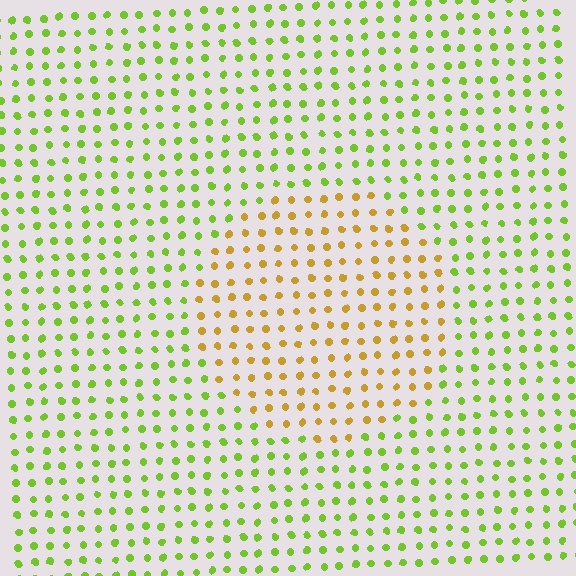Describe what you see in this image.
The image is filled with small lime elements in a uniform arrangement. A circle-shaped region is visible where the elements are tinted to a slightly different hue, forming a subtle color boundary.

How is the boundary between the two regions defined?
The boundary is defined purely by a slight shift in hue (about 49 degrees). Spacing, size, and orientation are identical on both sides.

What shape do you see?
I see a circle.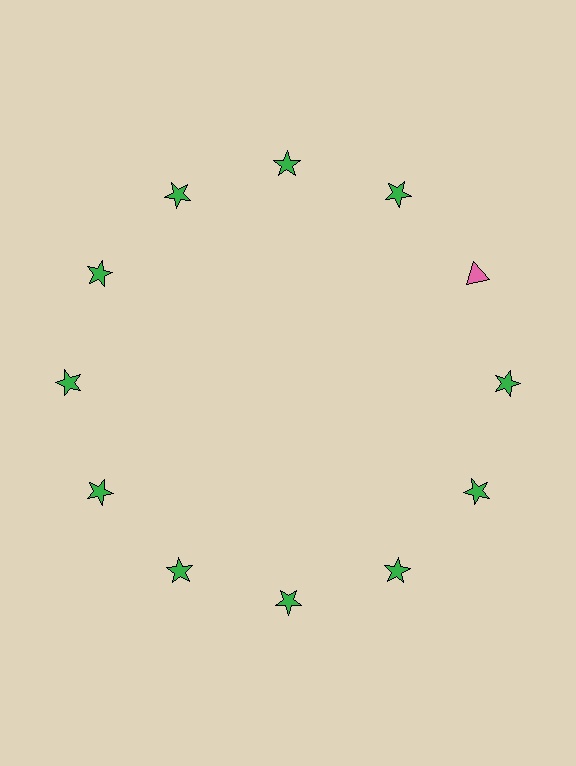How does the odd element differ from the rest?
It differs in both color (pink instead of green) and shape (triangle instead of star).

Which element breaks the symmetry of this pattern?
The pink triangle at roughly the 2 o'clock position breaks the symmetry. All other shapes are green stars.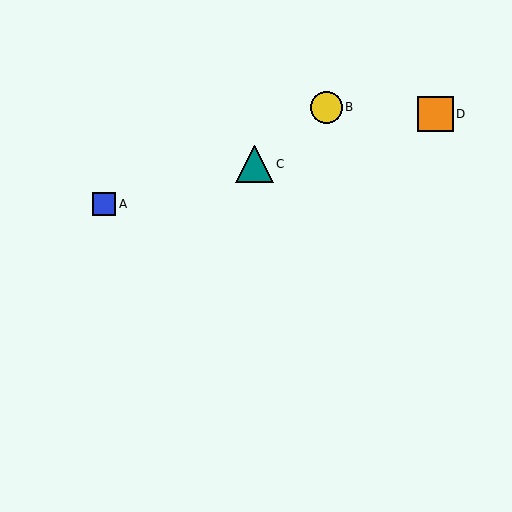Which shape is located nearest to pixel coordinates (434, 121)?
The orange square (labeled D) at (436, 114) is nearest to that location.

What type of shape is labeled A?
Shape A is a blue square.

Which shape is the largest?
The teal triangle (labeled C) is the largest.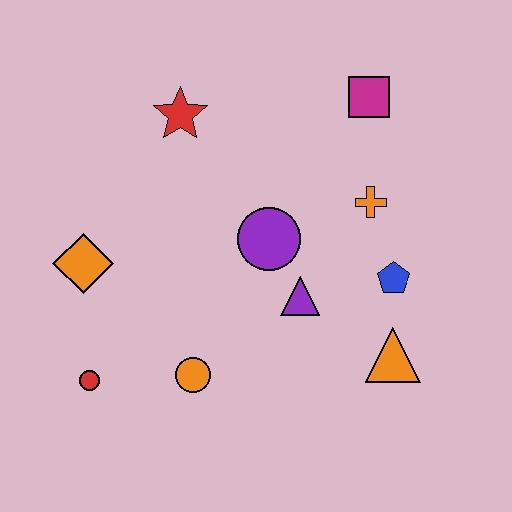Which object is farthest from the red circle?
The magenta square is farthest from the red circle.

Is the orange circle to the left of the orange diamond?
No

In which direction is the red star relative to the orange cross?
The red star is to the left of the orange cross.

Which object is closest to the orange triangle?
The blue pentagon is closest to the orange triangle.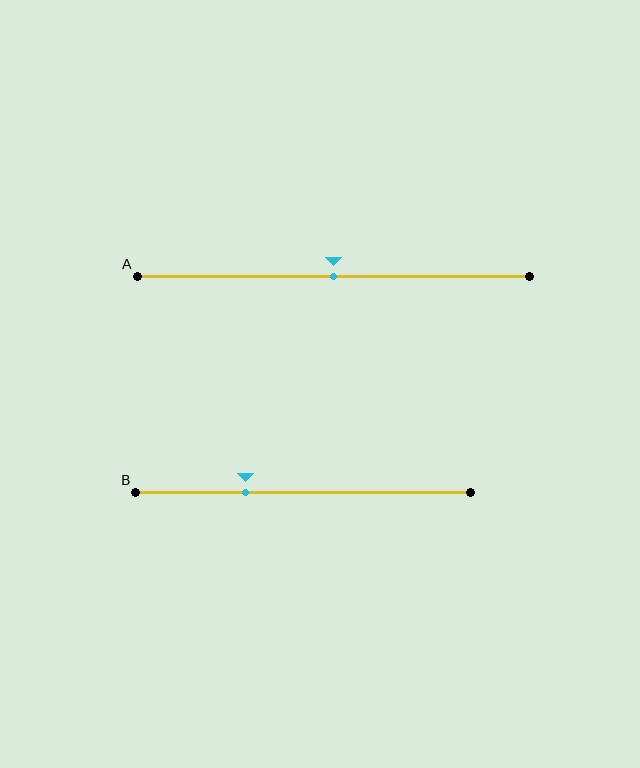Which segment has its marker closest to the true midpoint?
Segment A has its marker closest to the true midpoint.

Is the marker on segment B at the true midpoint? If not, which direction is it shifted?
No, the marker on segment B is shifted to the left by about 17% of the segment length.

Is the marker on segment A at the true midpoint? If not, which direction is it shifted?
Yes, the marker on segment A is at the true midpoint.